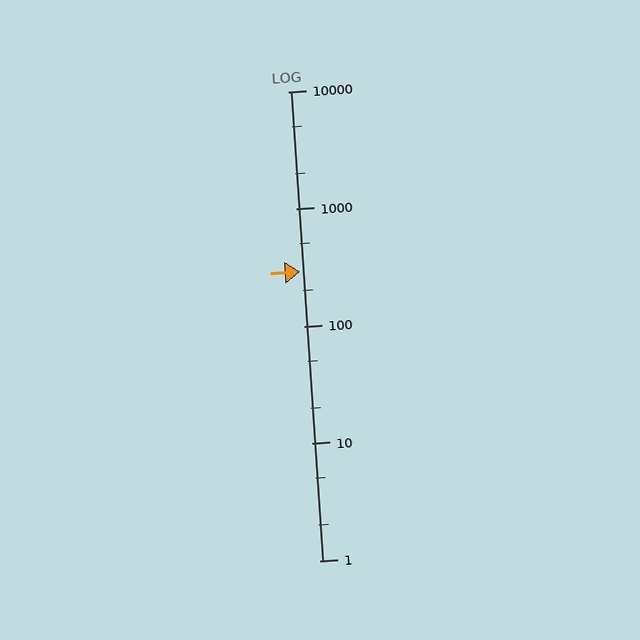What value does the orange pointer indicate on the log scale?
The pointer indicates approximately 290.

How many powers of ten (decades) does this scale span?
The scale spans 4 decades, from 1 to 10000.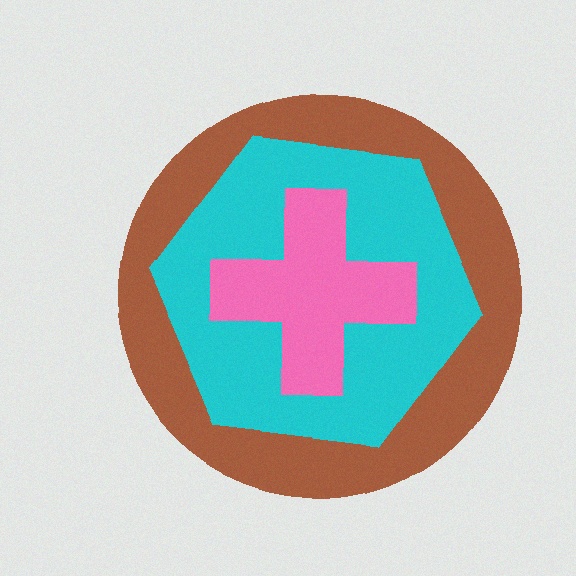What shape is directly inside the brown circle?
The cyan hexagon.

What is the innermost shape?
The pink cross.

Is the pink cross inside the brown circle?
Yes.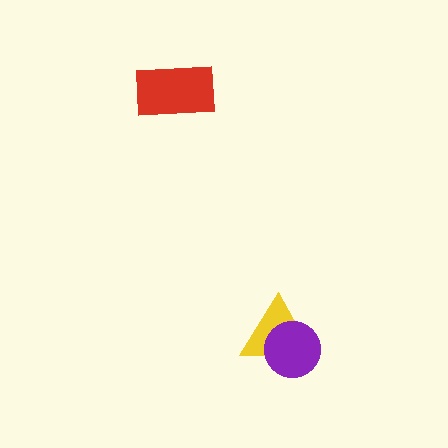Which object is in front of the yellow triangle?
The purple circle is in front of the yellow triangle.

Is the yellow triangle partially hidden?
Yes, it is partially covered by another shape.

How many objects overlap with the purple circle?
1 object overlaps with the purple circle.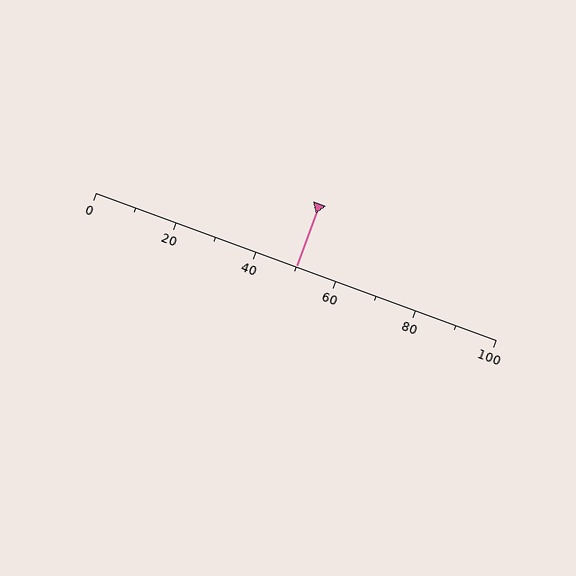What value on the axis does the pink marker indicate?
The marker indicates approximately 50.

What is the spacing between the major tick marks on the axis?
The major ticks are spaced 20 apart.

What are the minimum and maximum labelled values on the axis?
The axis runs from 0 to 100.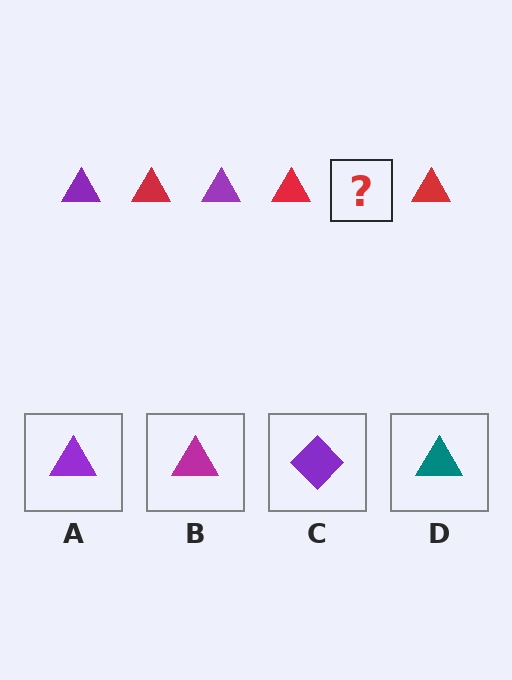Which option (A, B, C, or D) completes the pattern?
A.